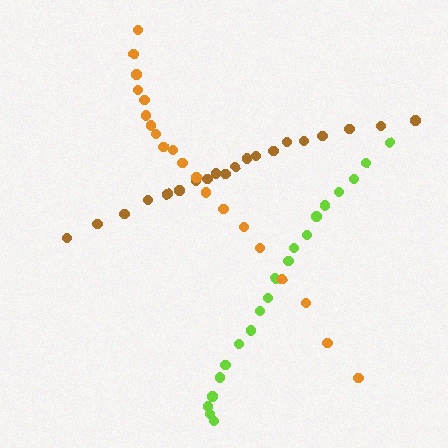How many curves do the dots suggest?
There are 3 distinct paths.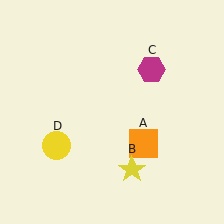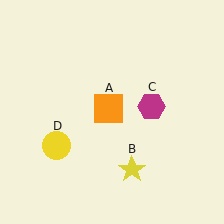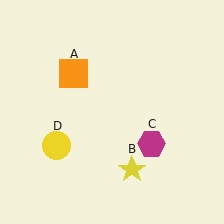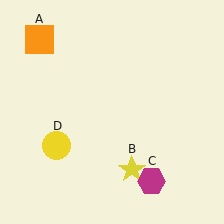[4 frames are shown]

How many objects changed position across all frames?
2 objects changed position: orange square (object A), magenta hexagon (object C).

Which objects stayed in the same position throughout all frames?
Yellow star (object B) and yellow circle (object D) remained stationary.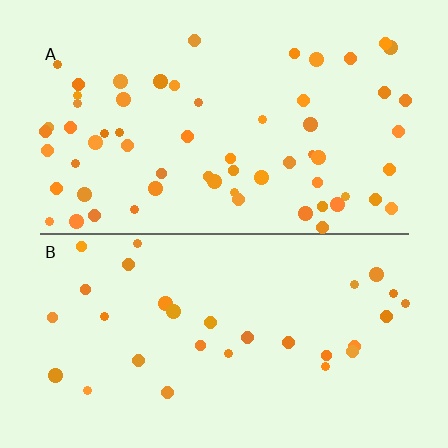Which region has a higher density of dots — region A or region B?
A (the top).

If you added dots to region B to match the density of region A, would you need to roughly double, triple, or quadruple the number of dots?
Approximately double.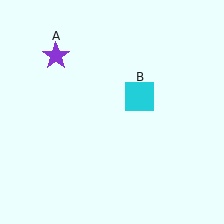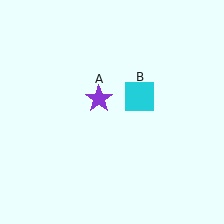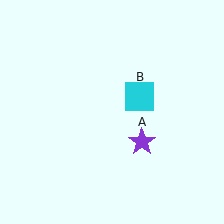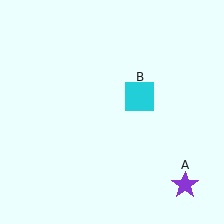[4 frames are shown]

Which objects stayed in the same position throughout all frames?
Cyan square (object B) remained stationary.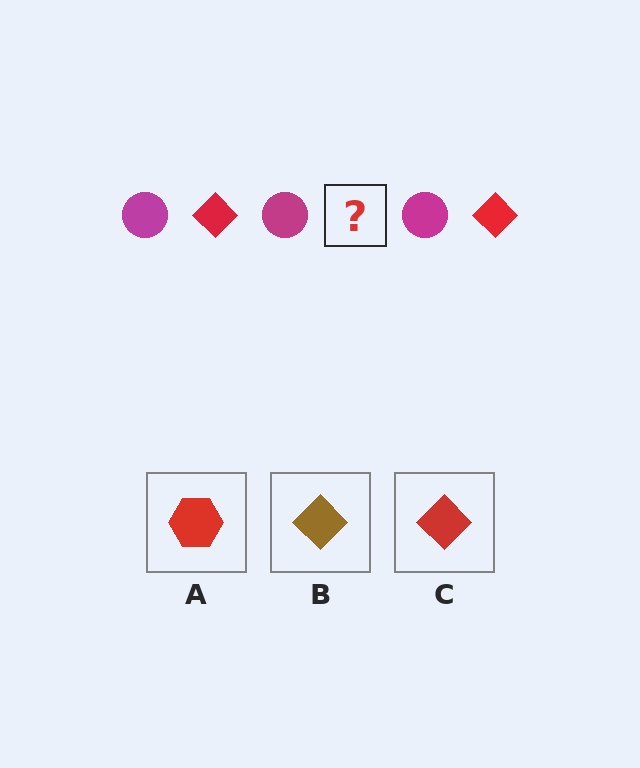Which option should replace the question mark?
Option C.